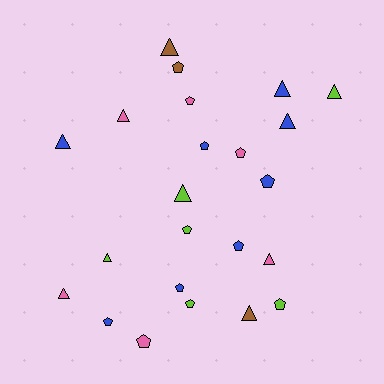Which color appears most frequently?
Blue, with 8 objects.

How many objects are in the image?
There are 23 objects.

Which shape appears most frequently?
Pentagon, with 12 objects.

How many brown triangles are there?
There are 2 brown triangles.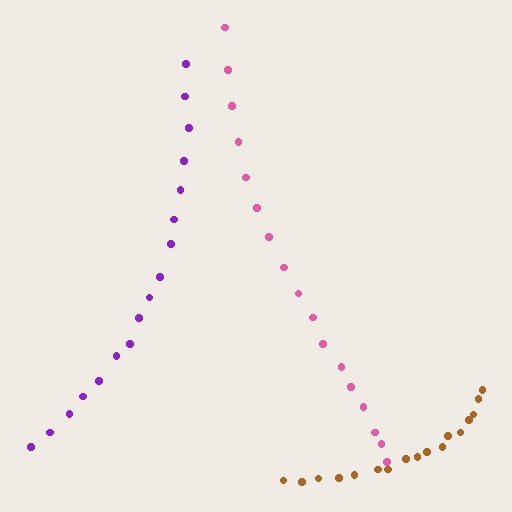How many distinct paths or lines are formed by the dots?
There are 3 distinct paths.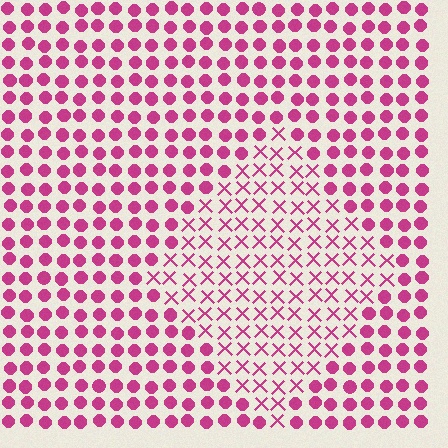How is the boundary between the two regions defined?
The boundary is defined by a change in element shape: X marks inside vs. circles outside. All elements share the same color and spacing.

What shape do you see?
I see a diamond.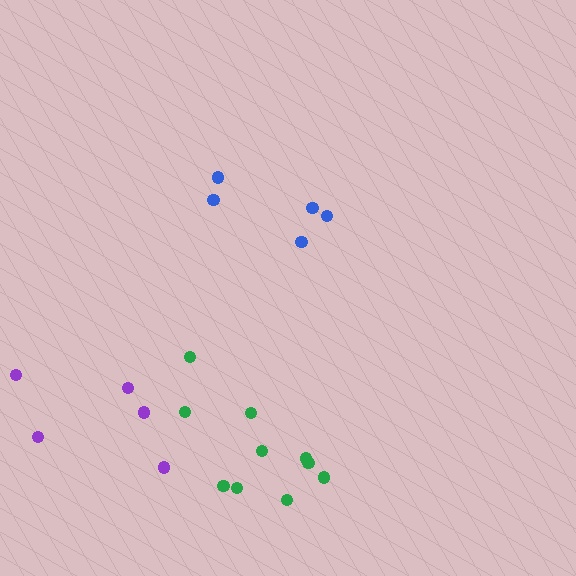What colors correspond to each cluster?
The clusters are colored: blue, green, purple.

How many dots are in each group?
Group 1: 5 dots, Group 2: 10 dots, Group 3: 5 dots (20 total).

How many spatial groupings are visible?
There are 3 spatial groupings.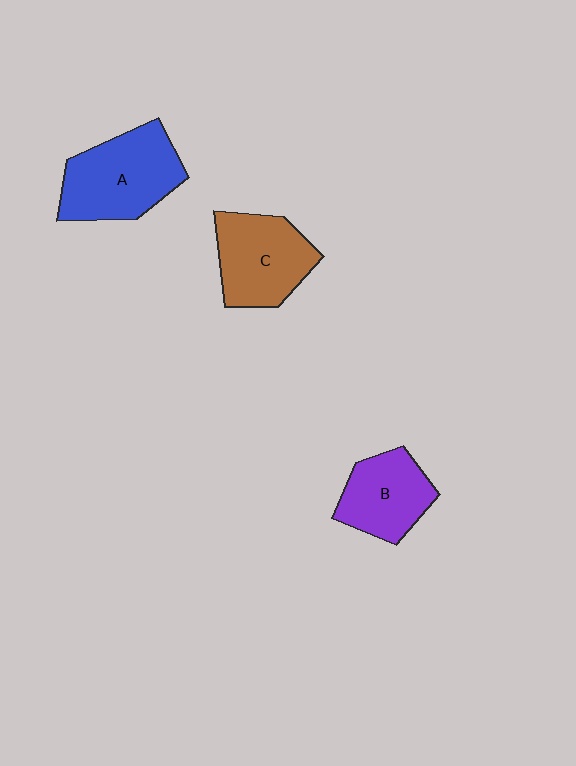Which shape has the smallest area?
Shape B (purple).